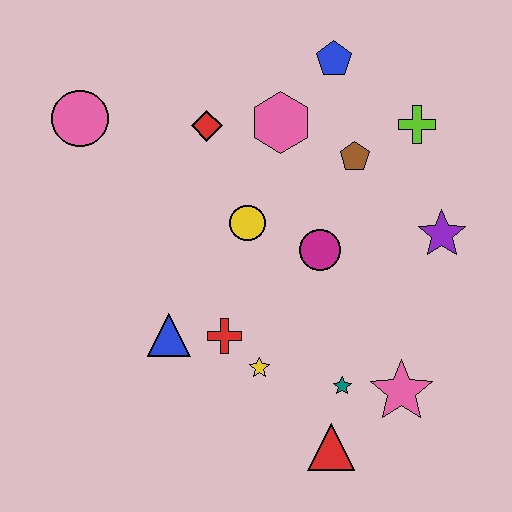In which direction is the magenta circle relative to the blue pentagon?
The magenta circle is below the blue pentagon.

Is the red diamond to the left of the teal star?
Yes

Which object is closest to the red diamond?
The pink hexagon is closest to the red diamond.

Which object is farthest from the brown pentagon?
The red triangle is farthest from the brown pentagon.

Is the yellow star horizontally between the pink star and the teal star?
No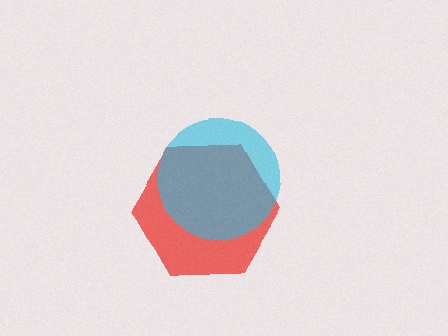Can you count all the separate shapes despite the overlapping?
Yes, there are 2 separate shapes.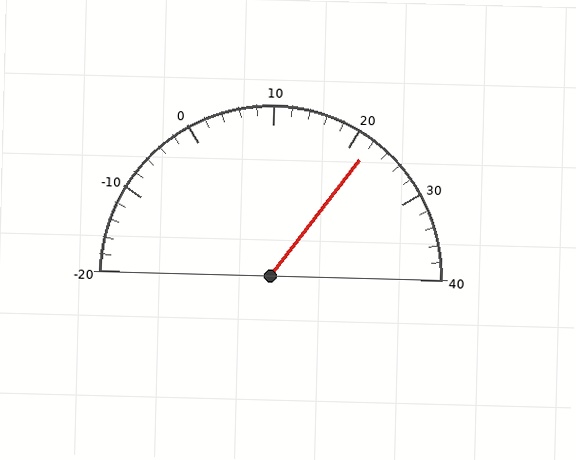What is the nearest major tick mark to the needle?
The nearest major tick mark is 20.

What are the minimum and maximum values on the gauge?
The gauge ranges from -20 to 40.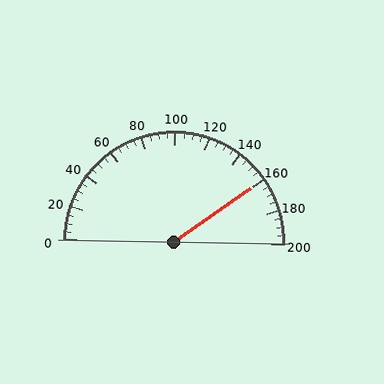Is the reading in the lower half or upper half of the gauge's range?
The reading is in the upper half of the range (0 to 200).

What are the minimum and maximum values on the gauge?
The gauge ranges from 0 to 200.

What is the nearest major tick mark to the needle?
The nearest major tick mark is 160.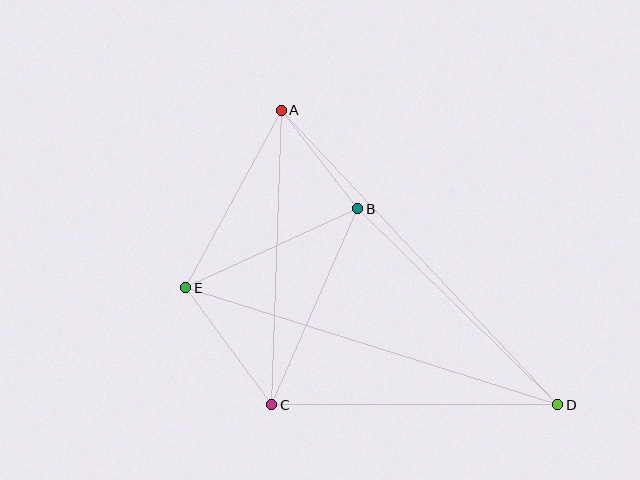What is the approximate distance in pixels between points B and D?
The distance between B and D is approximately 280 pixels.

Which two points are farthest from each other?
Points A and D are farthest from each other.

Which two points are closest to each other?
Points A and B are closest to each other.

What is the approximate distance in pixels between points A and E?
The distance between A and E is approximately 202 pixels.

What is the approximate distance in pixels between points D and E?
The distance between D and E is approximately 390 pixels.